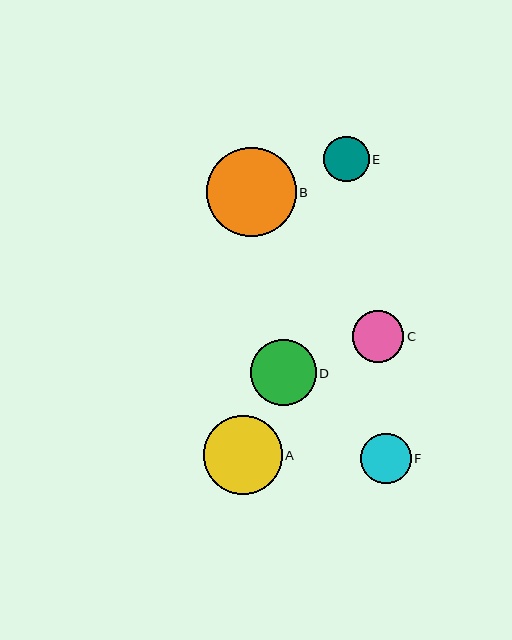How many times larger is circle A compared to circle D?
Circle A is approximately 1.2 times the size of circle D.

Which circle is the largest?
Circle B is the largest with a size of approximately 90 pixels.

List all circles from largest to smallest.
From largest to smallest: B, A, D, C, F, E.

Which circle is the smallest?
Circle E is the smallest with a size of approximately 46 pixels.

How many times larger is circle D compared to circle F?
Circle D is approximately 1.3 times the size of circle F.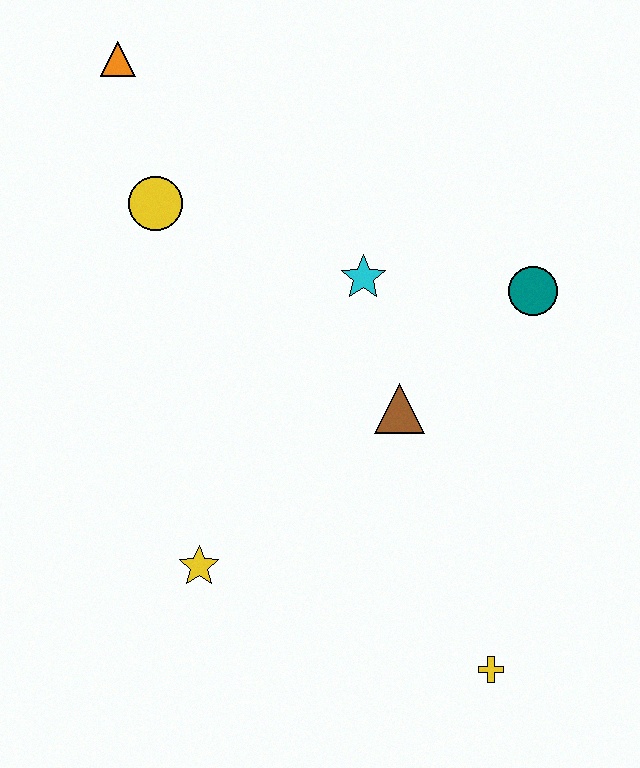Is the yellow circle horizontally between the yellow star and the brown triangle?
No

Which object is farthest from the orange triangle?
The yellow cross is farthest from the orange triangle.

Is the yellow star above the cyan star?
No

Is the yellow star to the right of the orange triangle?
Yes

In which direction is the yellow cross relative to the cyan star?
The yellow cross is below the cyan star.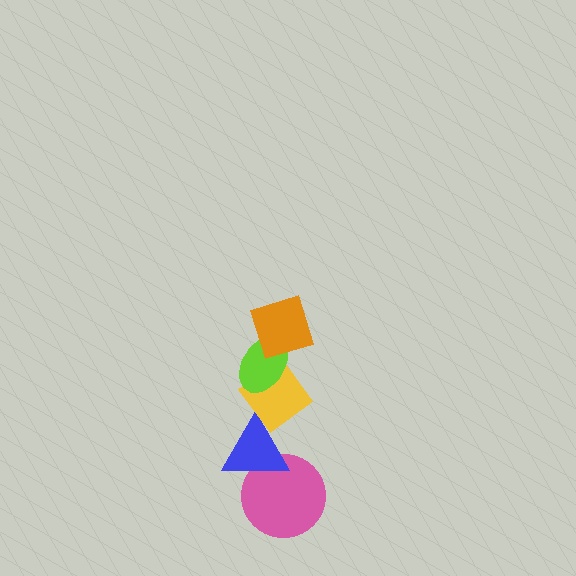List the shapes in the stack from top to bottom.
From top to bottom: the orange diamond, the lime ellipse, the yellow diamond, the blue triangle, the pink circle.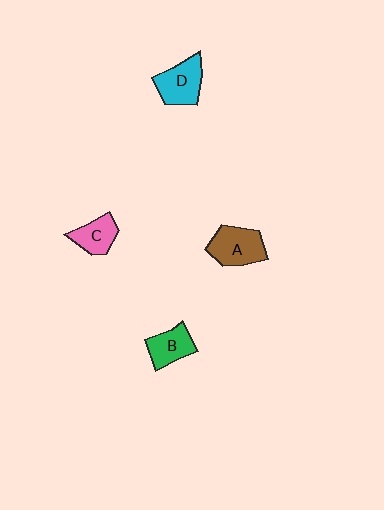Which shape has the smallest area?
Shape C (pink).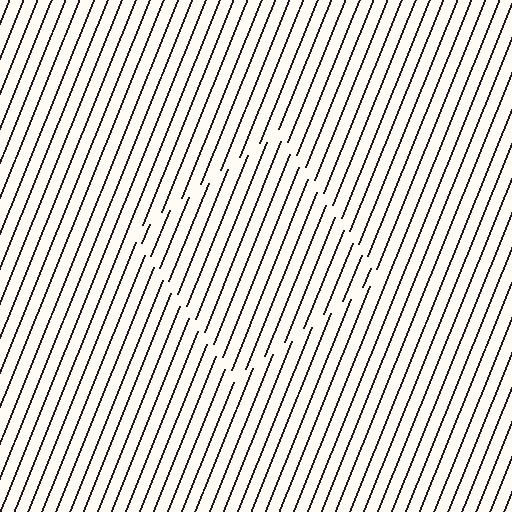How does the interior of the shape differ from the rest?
The interior of the shape contains the same grating, shifted by half a period — the contour is defined by the phase discontinuity where line-ends from the inner and outer gratings abut.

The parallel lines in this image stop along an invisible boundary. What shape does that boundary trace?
An illusory square. The interior of the shape contains the same grating, shifted by half a period — the contour is defined by the phase discontinuity where line-ends from the inner and outer gratings abut.